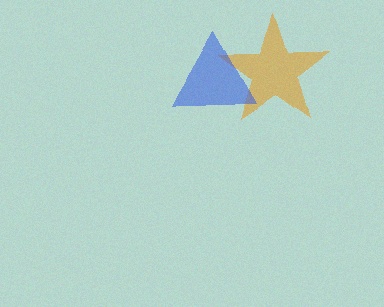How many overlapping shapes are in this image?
There are 2 overlapping shapes in the image.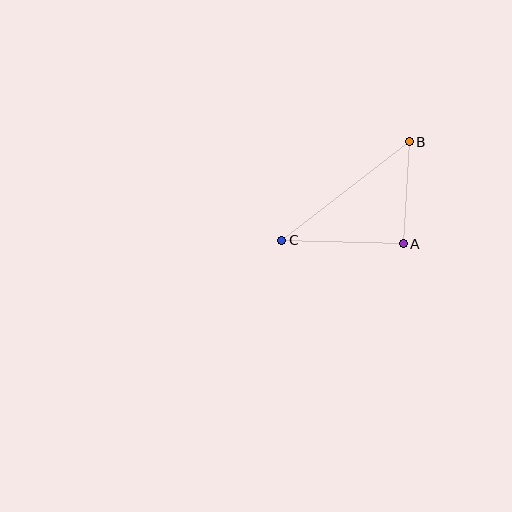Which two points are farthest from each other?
Points B and C are farthest from each other.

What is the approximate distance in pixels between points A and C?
The distance between A and C is approximately 122 pixels.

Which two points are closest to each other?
Points A and B are closest to each other.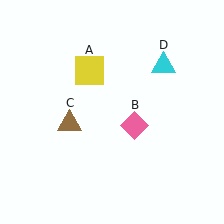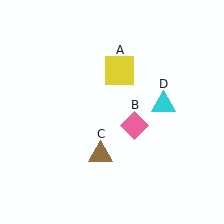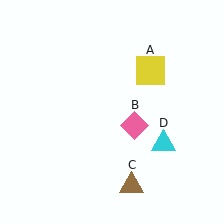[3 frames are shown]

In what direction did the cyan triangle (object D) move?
The cyan triangle (object D) moved down.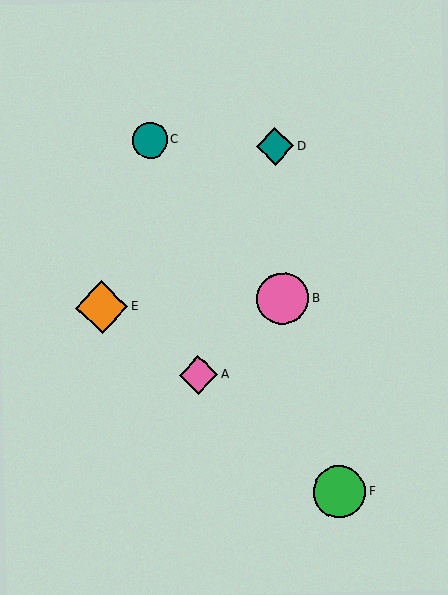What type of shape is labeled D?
Shape D is a teal diamond.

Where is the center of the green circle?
The center of the green circle is at (339, 492).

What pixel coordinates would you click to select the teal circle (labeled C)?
Click at (150, 140) to select the teal circle C.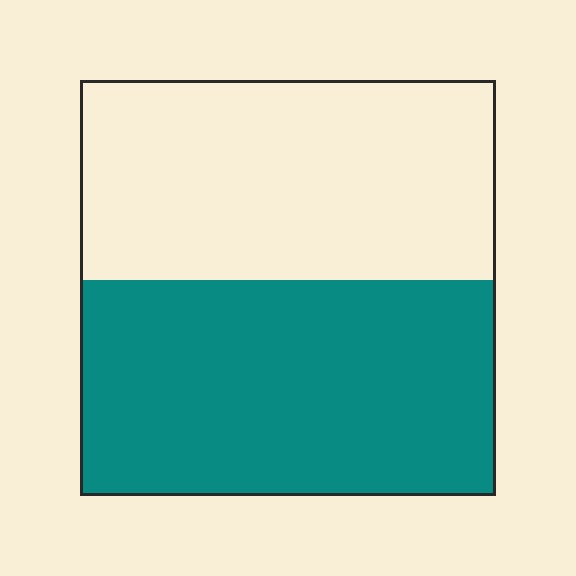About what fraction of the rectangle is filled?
About one half (1/2).